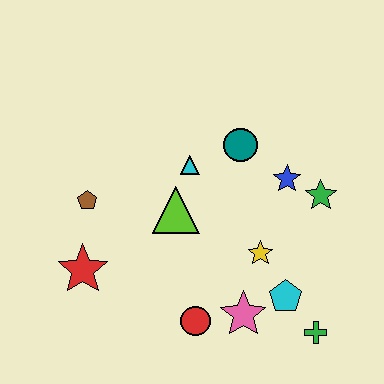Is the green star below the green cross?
No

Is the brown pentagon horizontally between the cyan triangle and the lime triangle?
No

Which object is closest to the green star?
The blue star is closest to the green star.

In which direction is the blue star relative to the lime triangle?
The blue star is to the right of the lime triangle.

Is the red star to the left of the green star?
Yes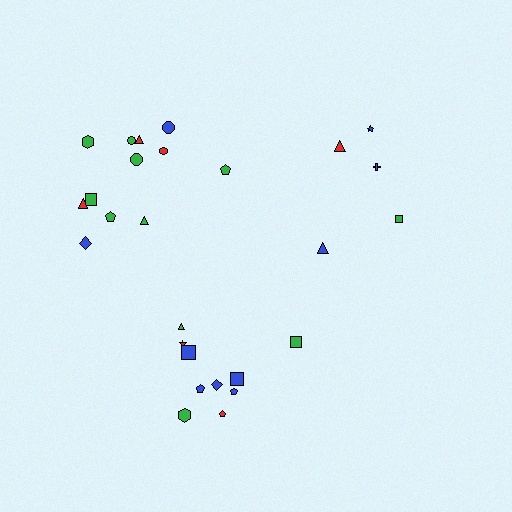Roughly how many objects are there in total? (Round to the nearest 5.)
Roughly 25 objects in total.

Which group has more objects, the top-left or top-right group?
The top-left group.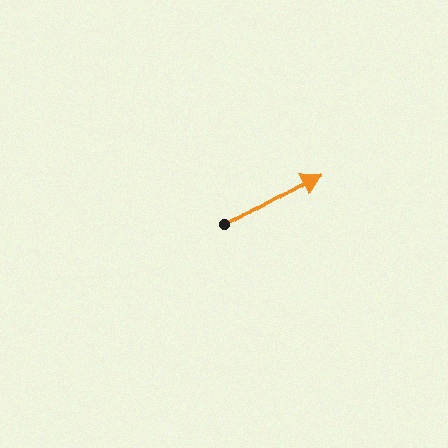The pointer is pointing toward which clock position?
Roughly 2 o'clock.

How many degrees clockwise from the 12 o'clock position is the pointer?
Approximately 61 degrees.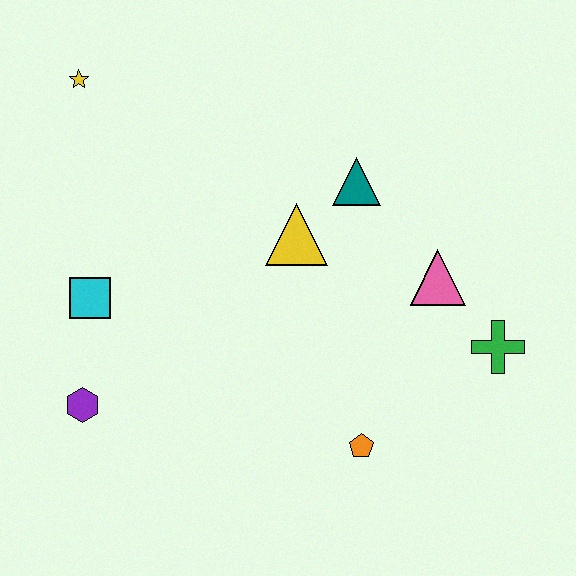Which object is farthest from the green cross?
The yellow star is farthest from the green cross.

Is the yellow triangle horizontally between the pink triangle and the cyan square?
Yes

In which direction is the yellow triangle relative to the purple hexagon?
The yellow triangle is to the right of the purple hexagon.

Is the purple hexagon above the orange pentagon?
Yes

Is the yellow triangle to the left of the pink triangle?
Yes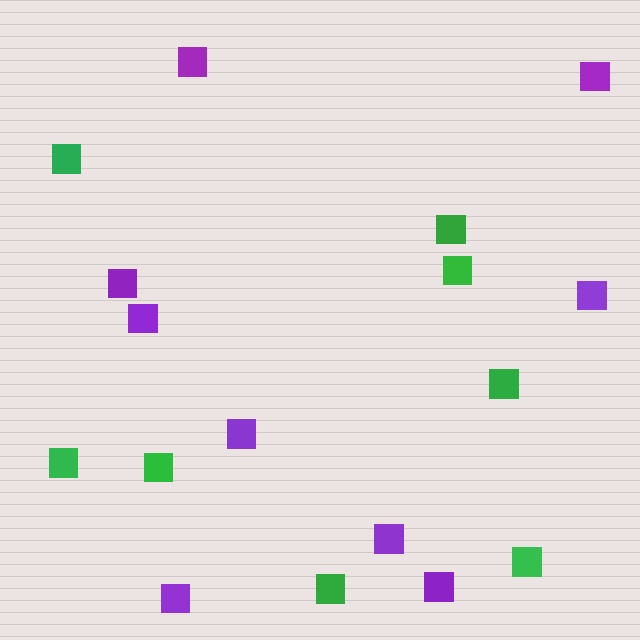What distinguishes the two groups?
There are 2 groups: one group of purple squares (9) and one group of green squares (8).